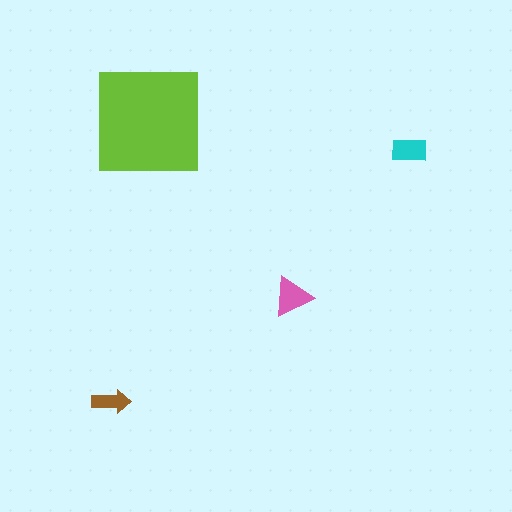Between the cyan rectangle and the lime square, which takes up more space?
The lime square.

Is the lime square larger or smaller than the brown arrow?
Larger.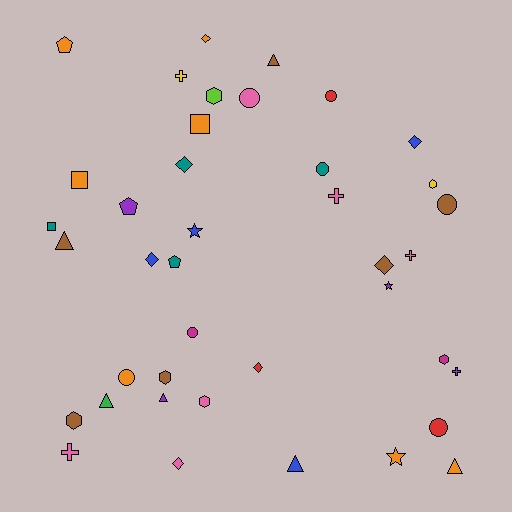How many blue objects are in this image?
There are 4 blue objects.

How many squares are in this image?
There are 3 squares.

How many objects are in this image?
There are 40 objects.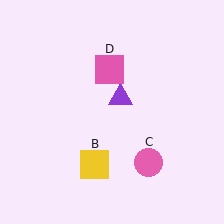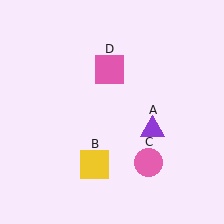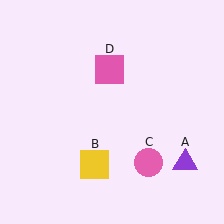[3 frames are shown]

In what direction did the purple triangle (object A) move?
The purple triangle (object A) moved down and to the right.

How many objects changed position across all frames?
1 object changed position: purple triangle (object A).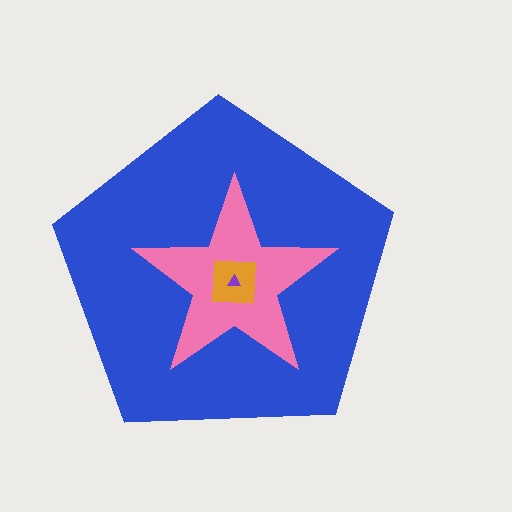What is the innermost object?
The purple triangle.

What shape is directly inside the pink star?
The orange square.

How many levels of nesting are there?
4.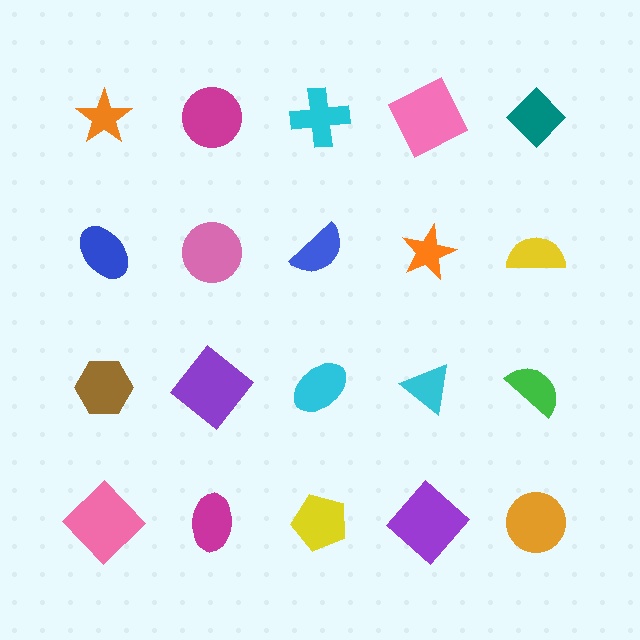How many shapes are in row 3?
5 shapes.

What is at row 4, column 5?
An orange circle.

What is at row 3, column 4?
A cyan triangle.